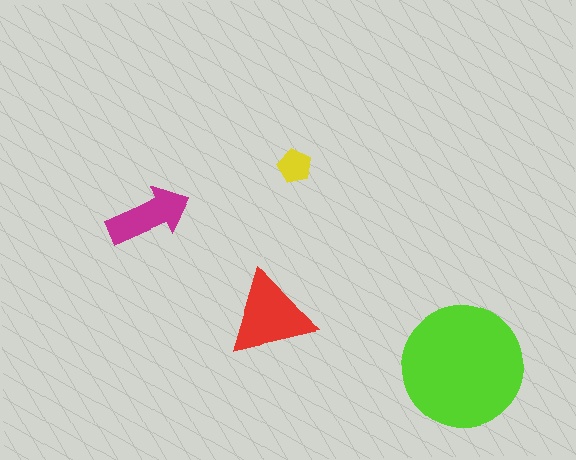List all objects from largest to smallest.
The lime circle, the red triangle, the magenta arrow, the yellow pentagon.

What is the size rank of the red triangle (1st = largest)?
2nd.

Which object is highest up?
The yellow pentagon is topmost.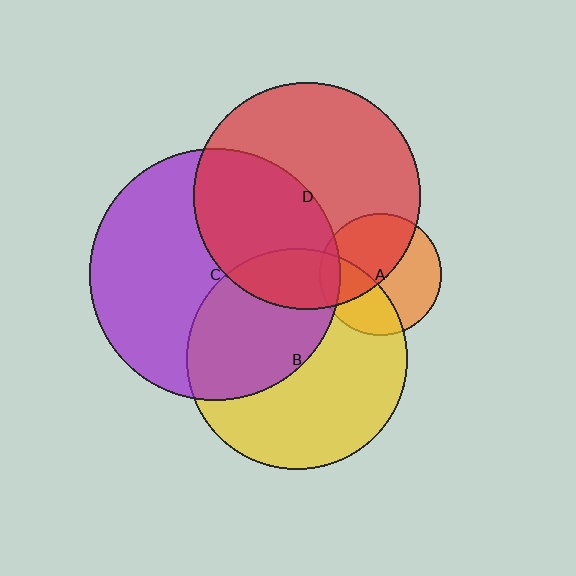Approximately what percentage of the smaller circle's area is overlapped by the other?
Approximately 15%.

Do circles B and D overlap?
Yes.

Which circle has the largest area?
Circle C (purple).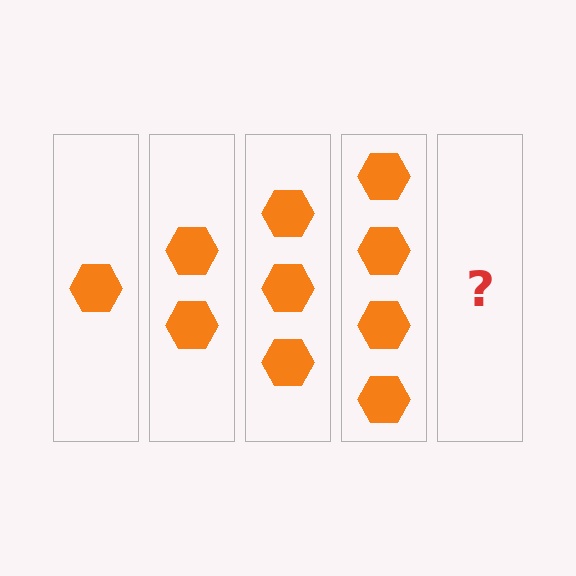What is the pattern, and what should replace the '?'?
The pattern is that each step adds one more hexagon. The '?' should be 5 hexagons.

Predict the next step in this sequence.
The next step is 5 hexagons.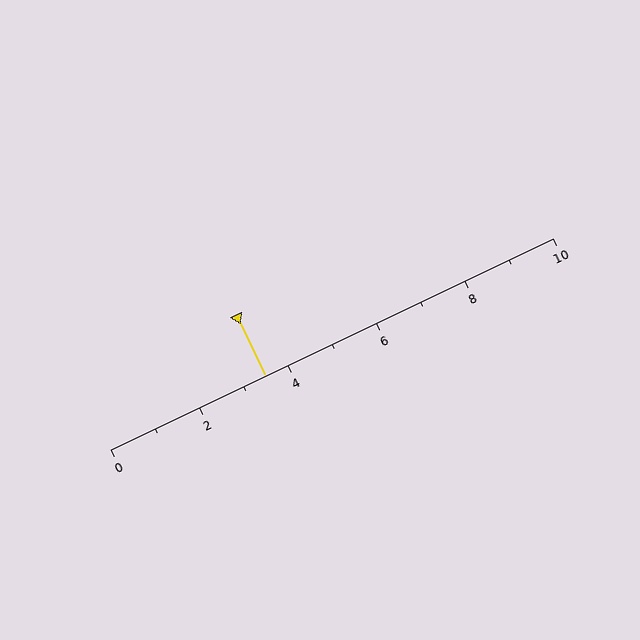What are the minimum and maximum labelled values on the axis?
The axis runs from 0 to 10.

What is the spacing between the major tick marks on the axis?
The major ticks are spaced 2 apart.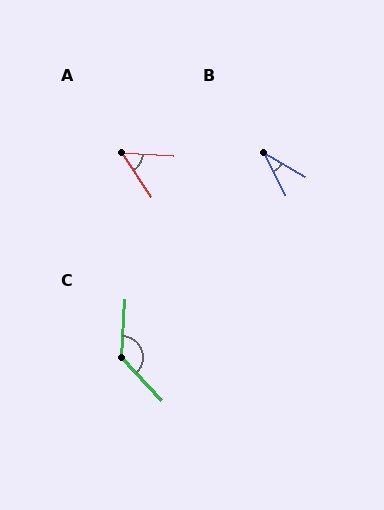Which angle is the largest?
C, at approximately 133 degrees.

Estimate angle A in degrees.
Approximately 52 degrees.